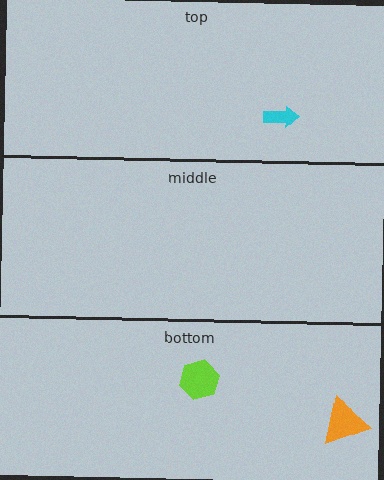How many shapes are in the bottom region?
2.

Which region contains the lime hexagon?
The bottom region.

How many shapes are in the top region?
1.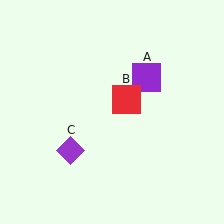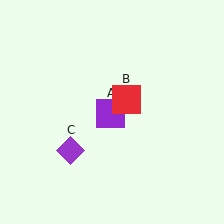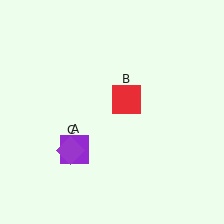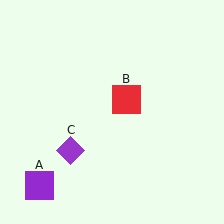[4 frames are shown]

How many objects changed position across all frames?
1 object changed position: purple square (object A).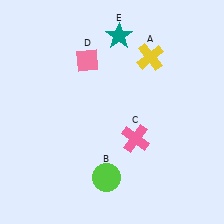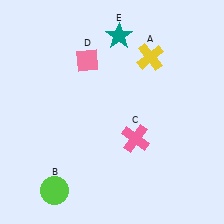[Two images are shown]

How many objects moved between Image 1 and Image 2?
1 object moved between the two images.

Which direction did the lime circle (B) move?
The lime circle (B) moved left.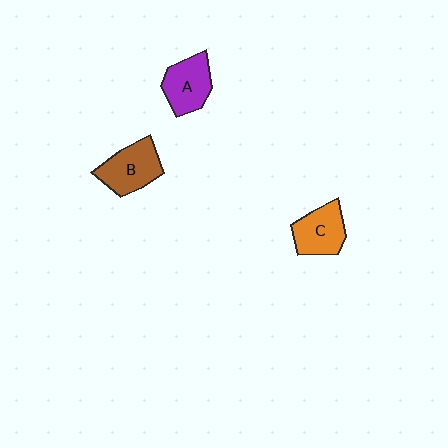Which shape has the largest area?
Shape B (brown).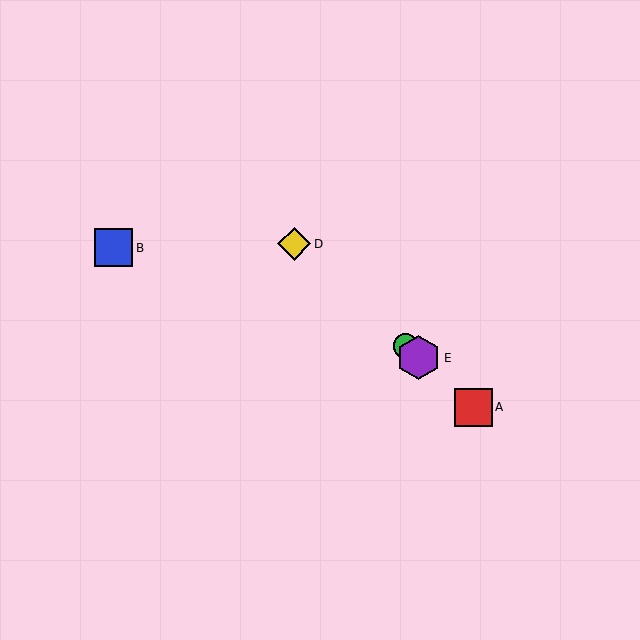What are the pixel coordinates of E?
Object E is at (419, 358).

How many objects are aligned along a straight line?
4 objects (A, C, D, E) are aligned along a straight line.